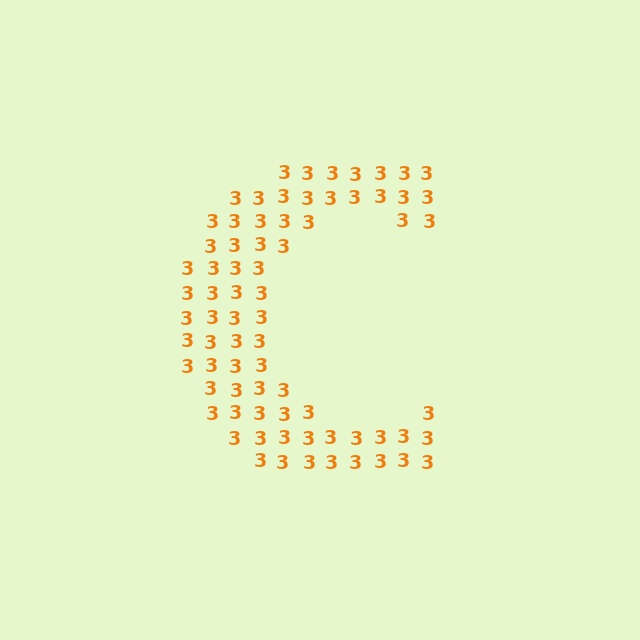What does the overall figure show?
The overall figure shows the letter C.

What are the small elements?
The small elements are digit 3's.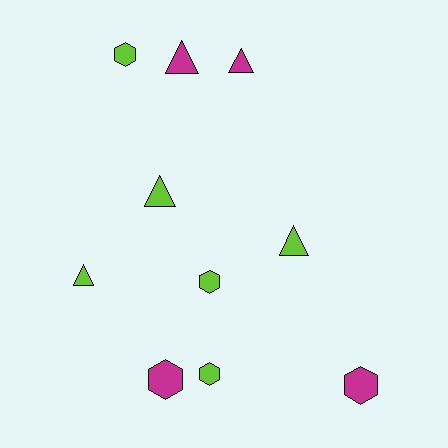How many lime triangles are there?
There are 3 lime triangles.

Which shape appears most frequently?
Hexagon, with 5 objects.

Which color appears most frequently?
Lime, with 6 objects.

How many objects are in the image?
There are 10 objects.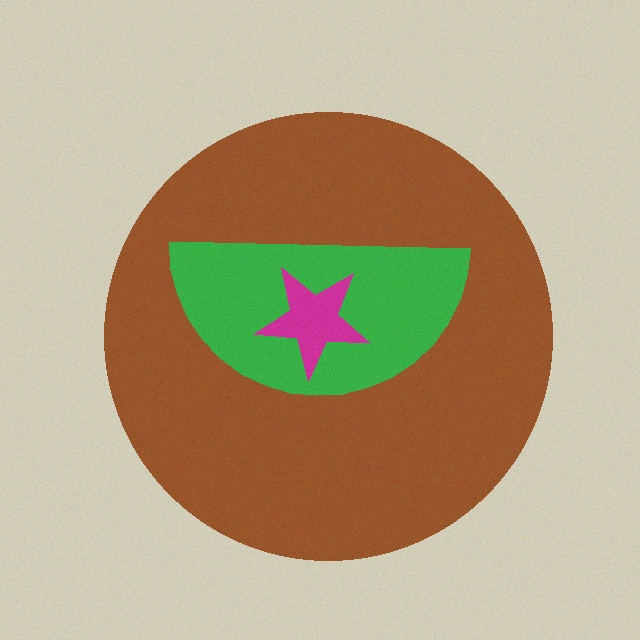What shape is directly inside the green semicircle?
The magenta star.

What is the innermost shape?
The magenta star.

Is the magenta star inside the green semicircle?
Yes.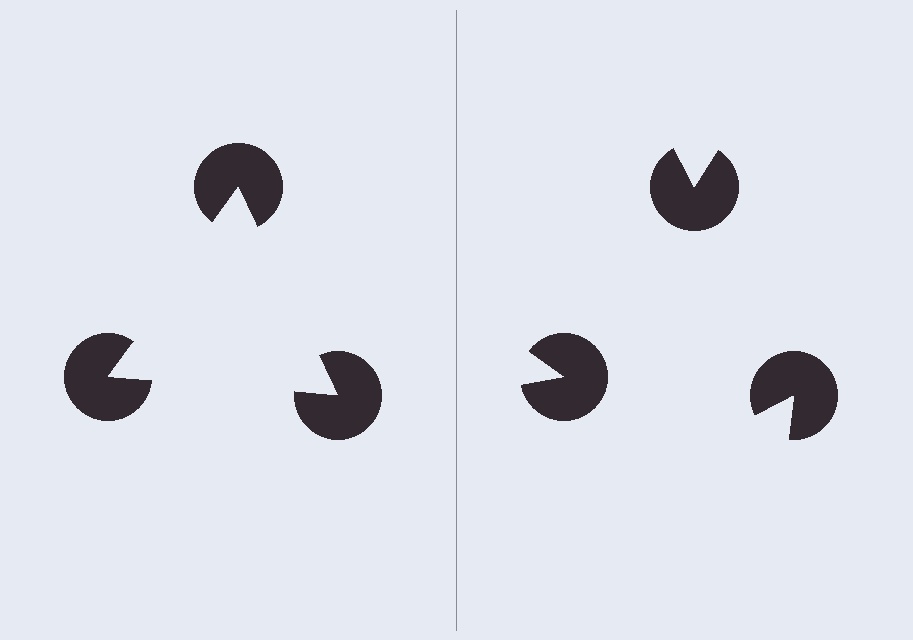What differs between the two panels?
The pac-man discs are positioned identically on both sides; only the wedge orientations differ. On the left they align to a triangle; on the right they are misaligned.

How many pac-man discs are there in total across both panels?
6 — 3 on each side.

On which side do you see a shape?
An illusory triangle appears on the left side. On the right side the wedge cuts are rotated, so no coherent shape forms.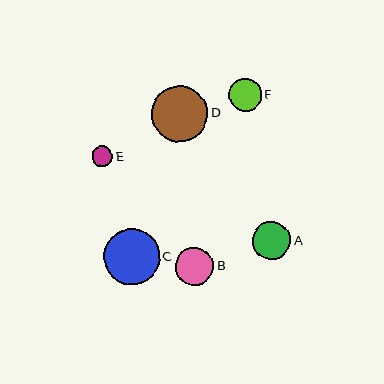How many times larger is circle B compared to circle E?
Circle B is approximately 1.9 times the size of circle E.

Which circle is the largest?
Circle D is the largest with a size of approximately 56 pixels.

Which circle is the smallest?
Circle E is the smallest with a size of approximately 20 pixels.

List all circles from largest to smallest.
From largest to smallest: D, C, B, A, F, E.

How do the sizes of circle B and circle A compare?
Circle B and circle A are approximately the same size.